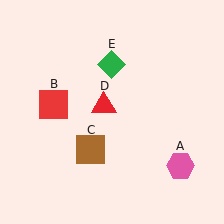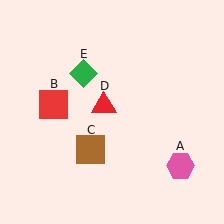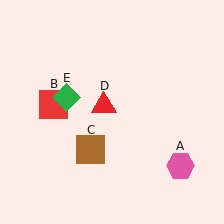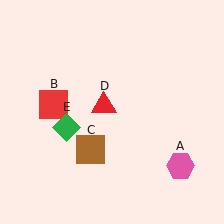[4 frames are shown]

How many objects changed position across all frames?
1 object changed position: green diamond (object E).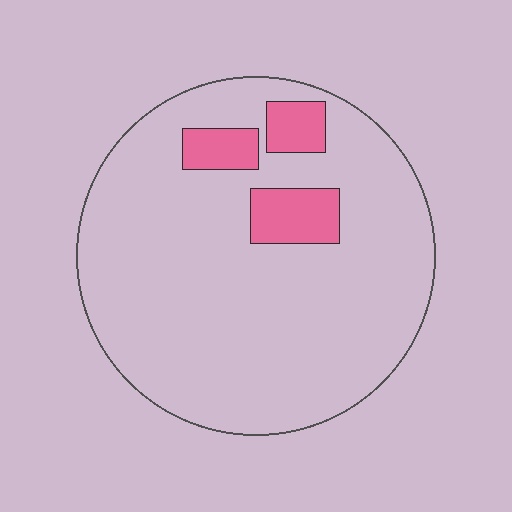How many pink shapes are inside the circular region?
3.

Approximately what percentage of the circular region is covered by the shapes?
Approximately 10%.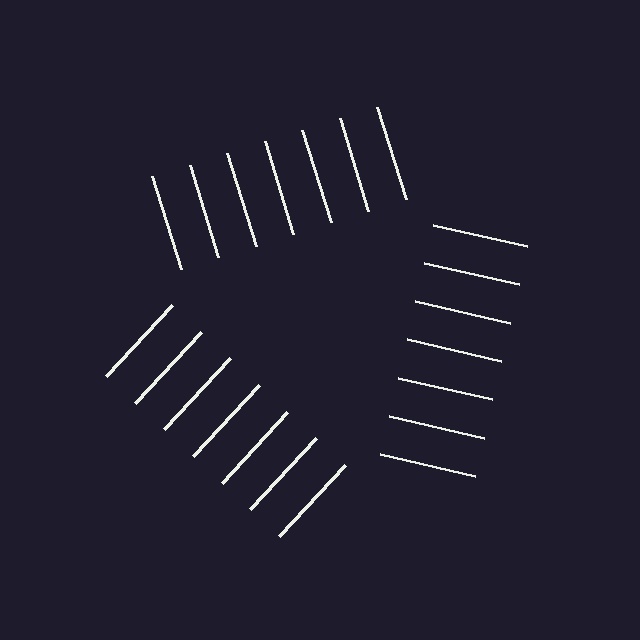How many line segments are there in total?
21 — 7 along each of the 3 edges.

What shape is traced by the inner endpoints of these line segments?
An illusory triangle — the line segments terminate on its edges but no continuous stroke is drawn.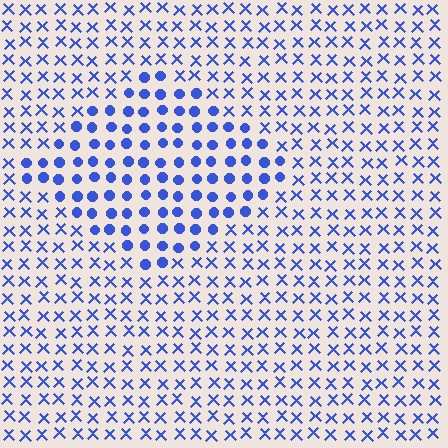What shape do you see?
I see a diamond.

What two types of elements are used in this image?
The image uses circles inside the diamond region and X marks outside it.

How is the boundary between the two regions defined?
The boundary is defined by a change in element shape: circles inside vs. X marks outside. All elements share the same color and spacing.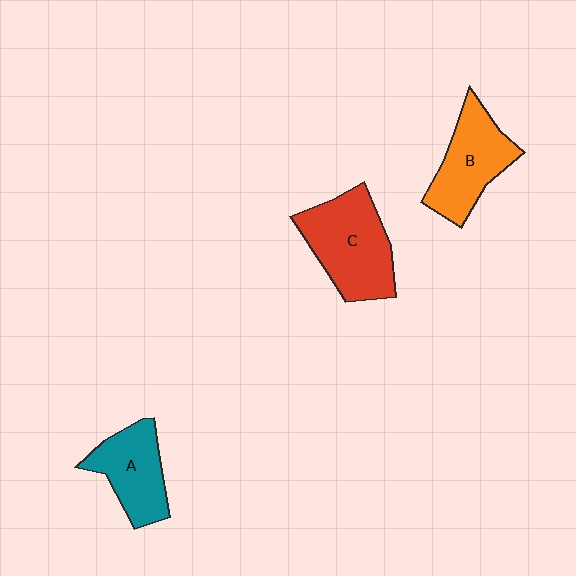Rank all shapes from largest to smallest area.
From largest to smallest: C (red), B (orange), A (teal).